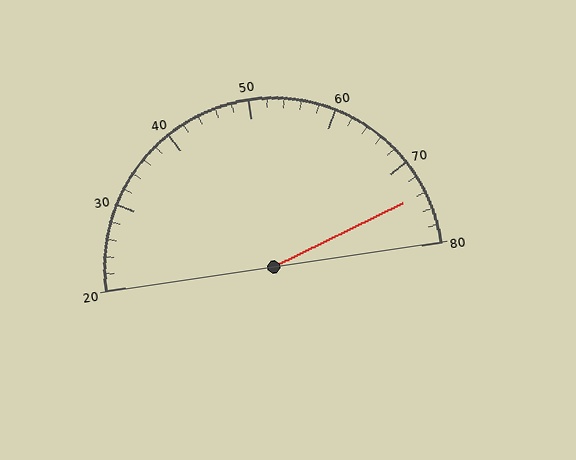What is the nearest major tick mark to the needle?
The nearest major tick mark is 70.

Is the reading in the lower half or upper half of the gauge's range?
The reading is in the upper half of the range (20 to 80).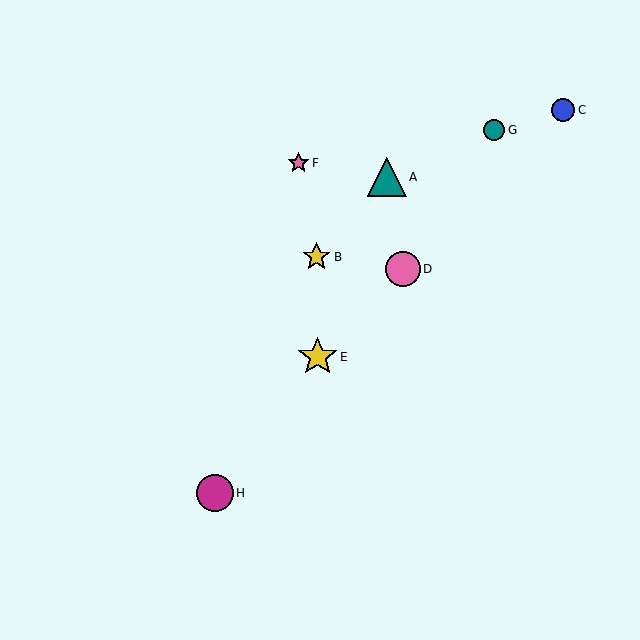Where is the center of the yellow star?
The center of the yellow star is at (318, 357).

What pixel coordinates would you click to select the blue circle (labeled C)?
Click at (563, 110) to select the blue circle C.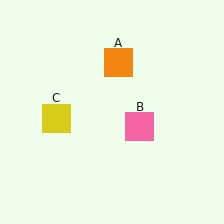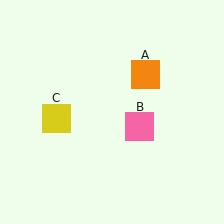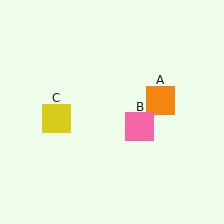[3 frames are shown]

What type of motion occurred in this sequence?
The orange square (object A) rotated clockwise around the center of the scene.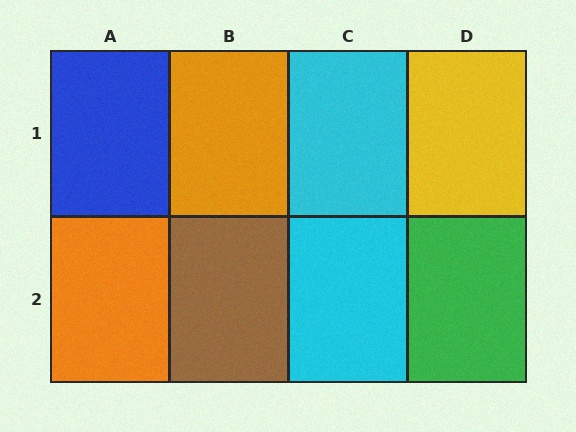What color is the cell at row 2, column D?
Green.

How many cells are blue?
1 cell is blue.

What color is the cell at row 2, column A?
Orange.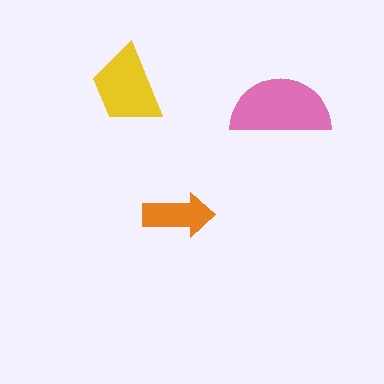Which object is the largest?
The pink semicircle.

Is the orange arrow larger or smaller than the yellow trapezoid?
Smaller.